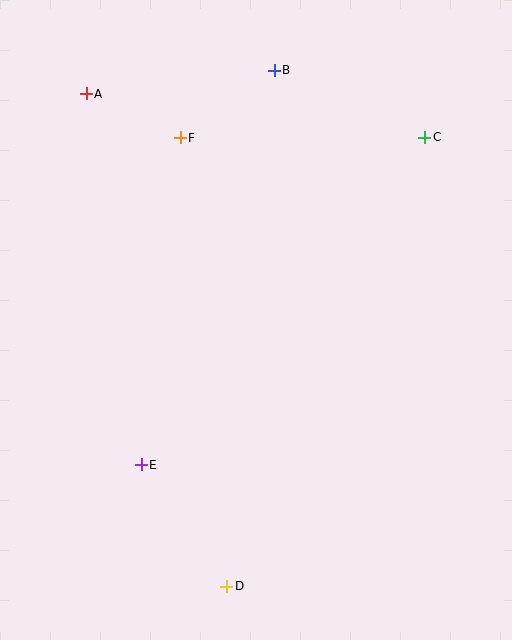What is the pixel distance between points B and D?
The distance between B and D is 518 pixels.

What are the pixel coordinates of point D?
Point D is at (227, 586).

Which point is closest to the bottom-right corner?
Point D is closest to the bottom-right corner.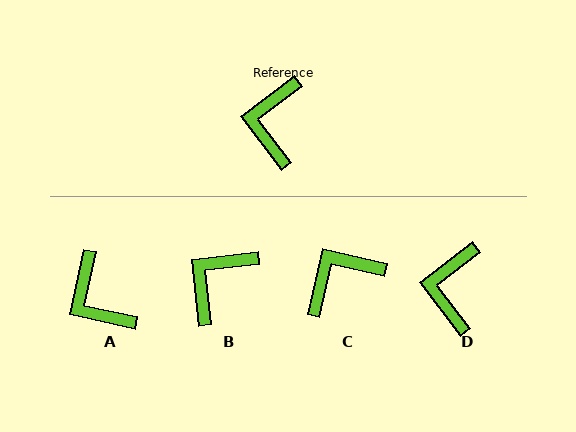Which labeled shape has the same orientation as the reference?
D.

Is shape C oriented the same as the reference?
No, it is off by about 50 degrees.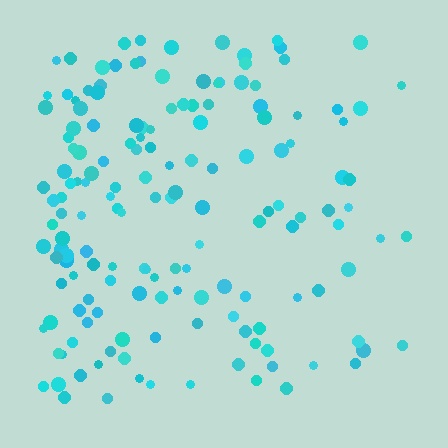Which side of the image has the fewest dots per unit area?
The right.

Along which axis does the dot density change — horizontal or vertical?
Horizontal.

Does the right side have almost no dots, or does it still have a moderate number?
Still a moderate number, just noticeably fewer than the left.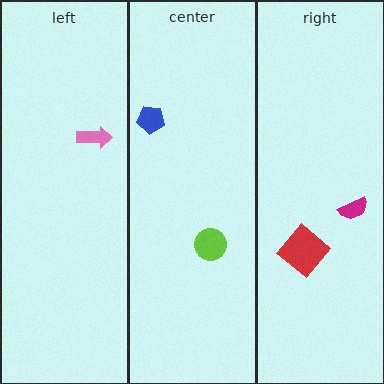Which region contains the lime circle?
The center region.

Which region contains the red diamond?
The right region.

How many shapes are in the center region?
2.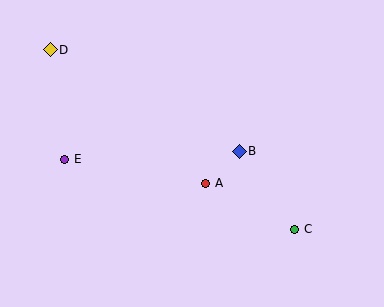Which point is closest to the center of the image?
Point A at (206, 183) is closest to the center.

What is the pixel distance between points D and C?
The distance between D and C is 303 pixels.